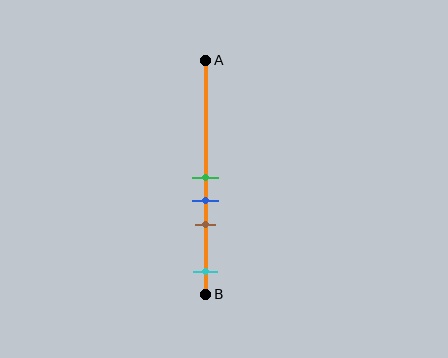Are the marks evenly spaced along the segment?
No, the marks are not evenly spaced.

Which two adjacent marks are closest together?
The green and blue marks are the closest adjacent pair.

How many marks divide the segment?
There are 4 marks dividing the segment.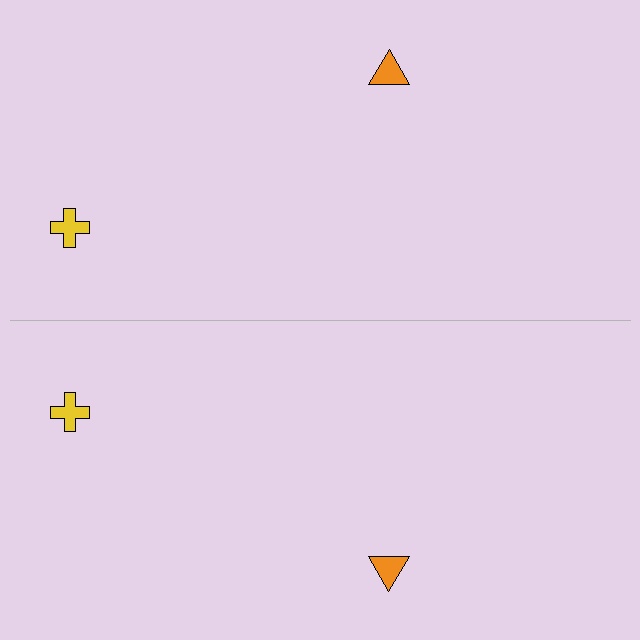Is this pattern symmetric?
Yes, this pattern has bilateral (reflection) symmetry.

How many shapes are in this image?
There are 4 shapes in this image.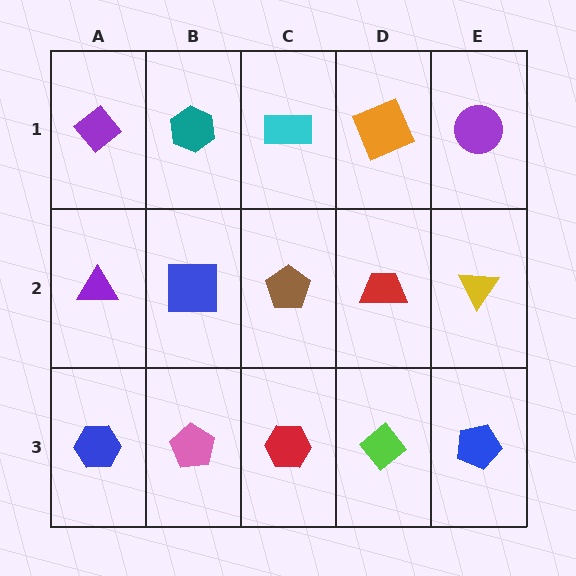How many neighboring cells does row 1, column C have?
3.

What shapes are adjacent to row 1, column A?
A purple triangle (row 2, column A), a teal hexagon (row 1, column B).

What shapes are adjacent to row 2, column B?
A teal hexagon (row 1, column B), a pink pentagon (row 3, column B), a purple triangle (row 2, column A), a brown pentagon (row 2, column C).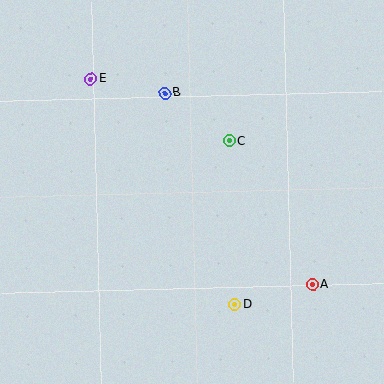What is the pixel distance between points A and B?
The distance between A and B is 242 pixels.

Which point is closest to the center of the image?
Point C at (229, 141) is closest to the center.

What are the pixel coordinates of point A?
Point A is at (313, 284).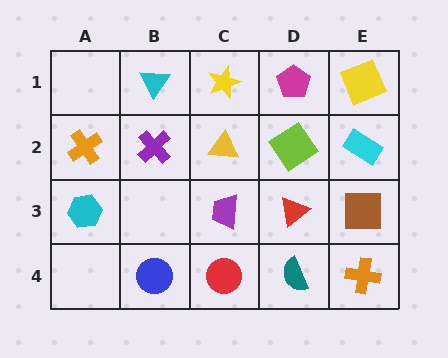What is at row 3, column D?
A red triangle.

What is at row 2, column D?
A lime diamond.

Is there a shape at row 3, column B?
No, that cell is empty.